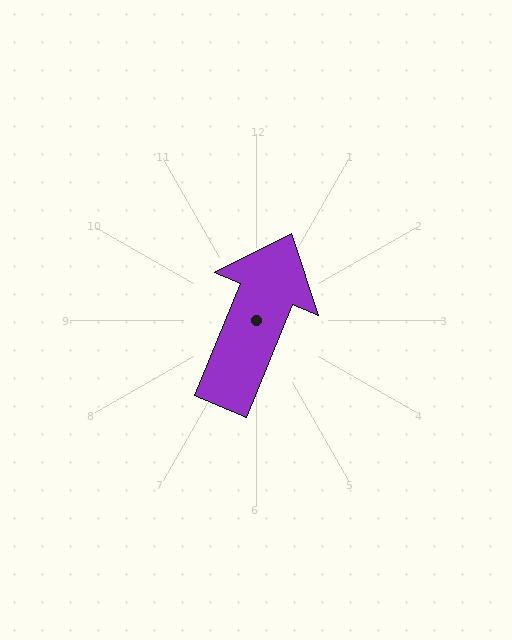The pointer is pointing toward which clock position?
Roughly 1 o'clock.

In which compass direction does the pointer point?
North.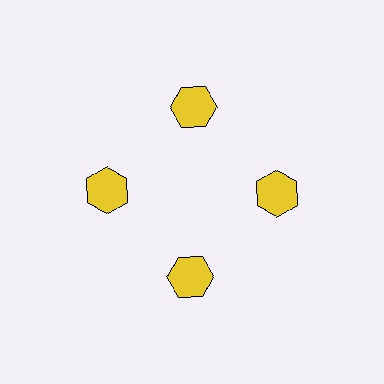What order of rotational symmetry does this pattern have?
This pattern has 4-fold rotational symmetry.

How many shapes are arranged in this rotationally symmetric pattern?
There are 4 shapes, arranged in 4 groups of 1.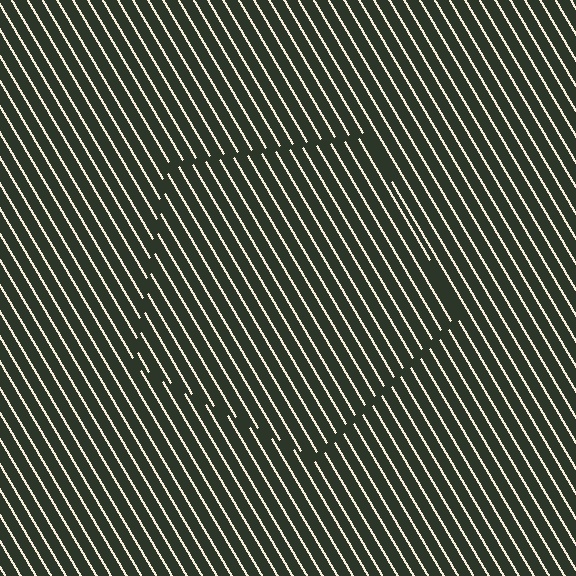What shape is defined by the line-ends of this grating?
An illusory pentagon. The interior of the shape contains the same grating, shifted by half a period — the contour is defined by the phase discontinuity where line-ends from the inner and outer gratings abut.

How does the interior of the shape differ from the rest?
The interior of the shape contains the same grating, shifted by half a period — the contour is defined by the phase discontinuity where line-ends from the inner and outer gratings abut.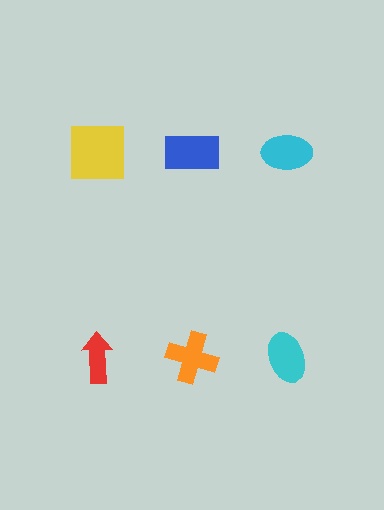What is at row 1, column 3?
A cyan ellipse.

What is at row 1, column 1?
A yellow square.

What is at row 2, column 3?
A cyan ellipse.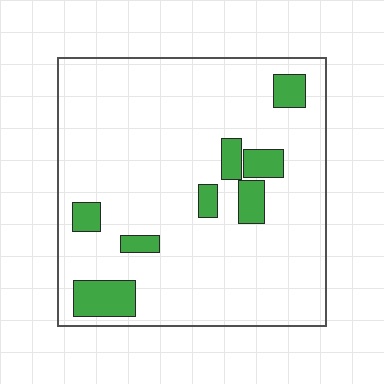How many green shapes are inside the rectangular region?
8.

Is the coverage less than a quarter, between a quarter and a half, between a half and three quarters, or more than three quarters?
Less than a quarter.